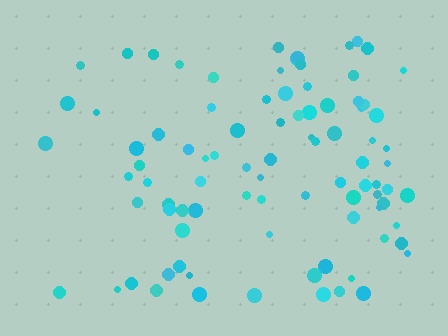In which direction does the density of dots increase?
From left to right, with the right side densest.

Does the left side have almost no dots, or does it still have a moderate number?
Still a moderate number, just noticeably fewer than the right.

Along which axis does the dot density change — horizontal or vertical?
Horizontal.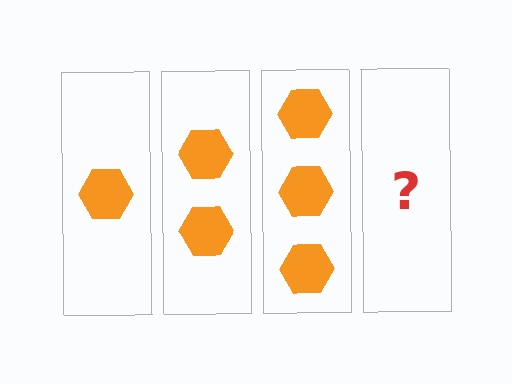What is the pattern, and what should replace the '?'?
The pattern is that each step adds one more hexagon. The '?' should be 4 hexagons.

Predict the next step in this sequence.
The next step is 4 hexagons.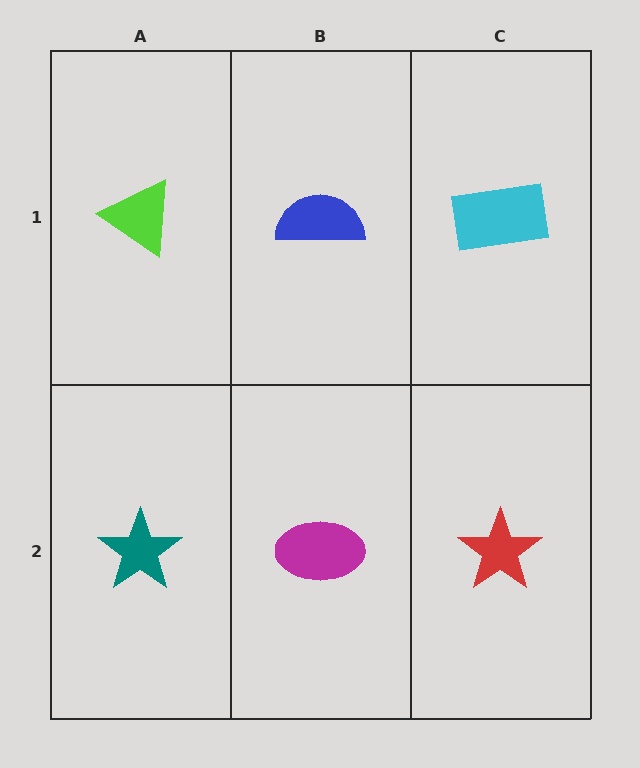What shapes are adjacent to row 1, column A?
A teal star (row 2, column A), a blue semicircle (row 1, column B).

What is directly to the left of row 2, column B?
A teal star.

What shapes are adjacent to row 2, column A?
A lime triangle (row 1, column A), a magenta ellipse (row 2, column B).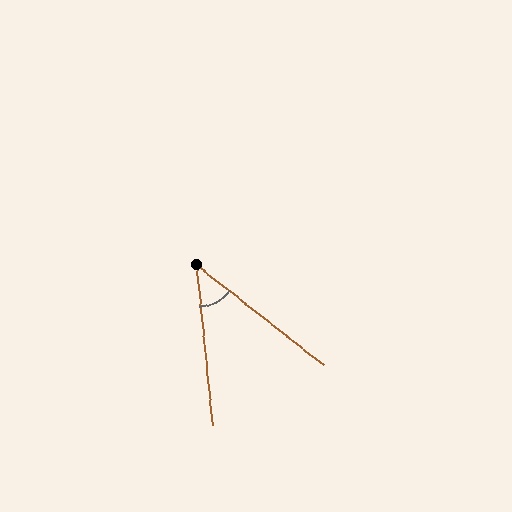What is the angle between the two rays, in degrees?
Approximately 46 degrees.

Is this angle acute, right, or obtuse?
It is acute.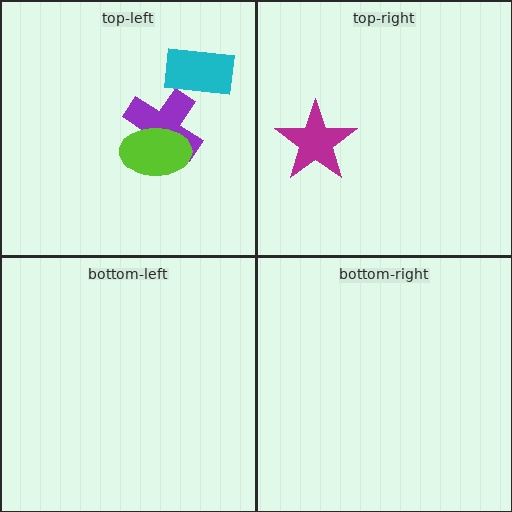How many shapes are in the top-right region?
1.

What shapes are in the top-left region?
The purple cross, the lime ellipse, the cyan rectangle.